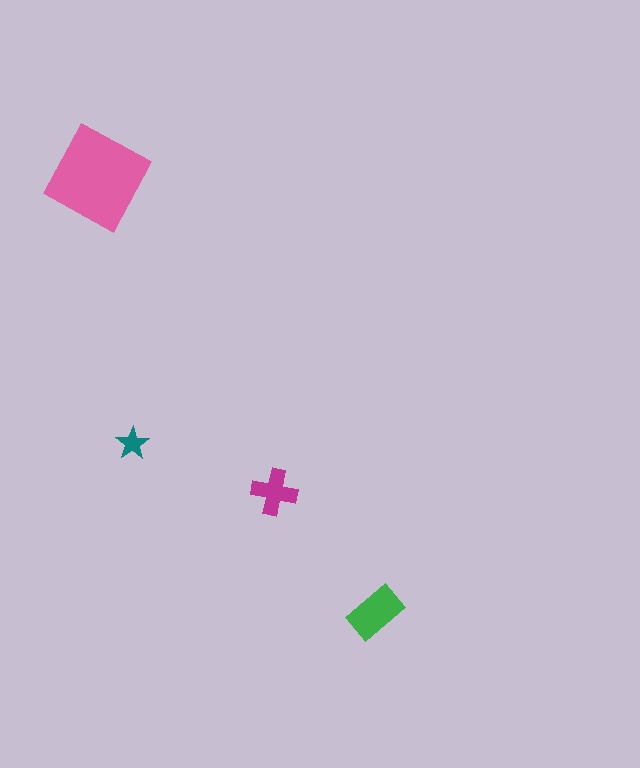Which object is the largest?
The pink diamond.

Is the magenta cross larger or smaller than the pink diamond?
Smaller.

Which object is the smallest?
The teal star.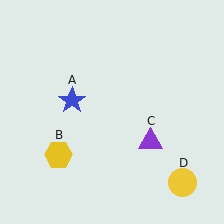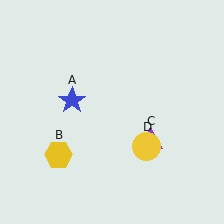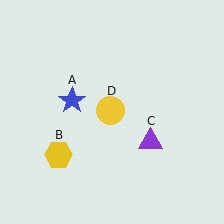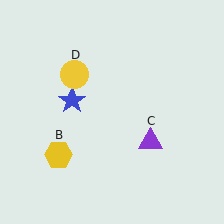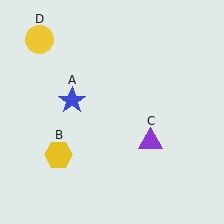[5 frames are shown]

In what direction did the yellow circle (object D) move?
The yellow circle (object D) moved up and to the left.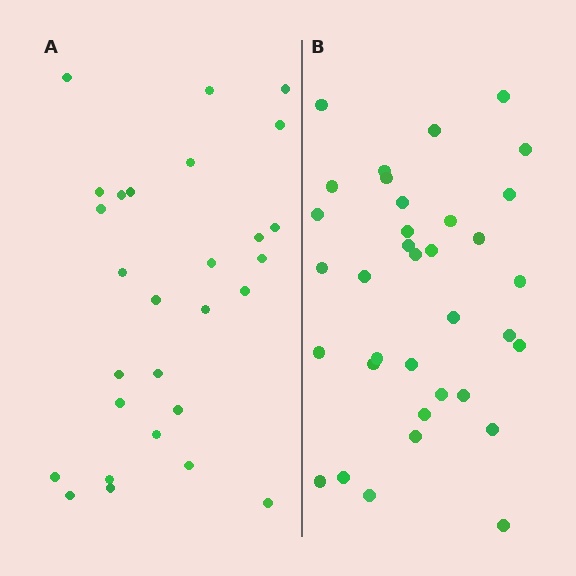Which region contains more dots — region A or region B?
Region B (the right region) has more dots.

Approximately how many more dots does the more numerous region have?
Region B has roughly 8 or so more dots than region A.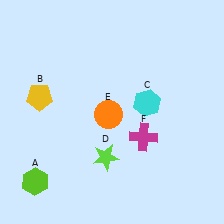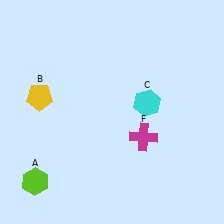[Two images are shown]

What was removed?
The lime star (D), the orange circle (E) were removed in Image 2.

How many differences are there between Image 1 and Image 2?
There are 2 differences between the two images.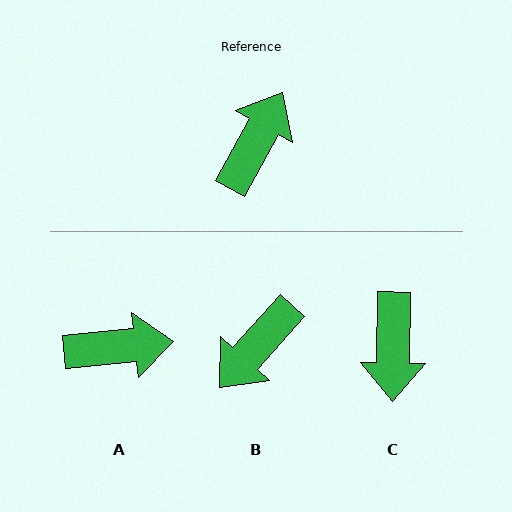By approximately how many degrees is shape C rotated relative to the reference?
Approximately 152 degrees clockwise.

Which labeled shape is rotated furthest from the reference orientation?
B, about 167 degrees away.